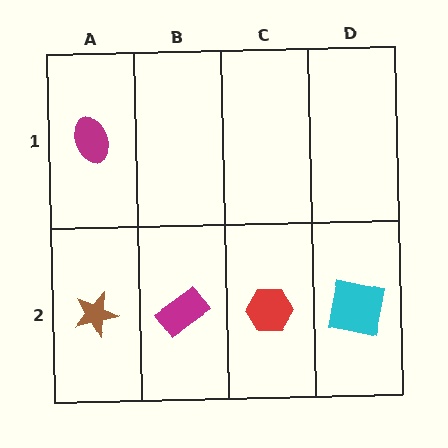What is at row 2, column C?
A red hexagon.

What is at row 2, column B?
A magenta rectangle.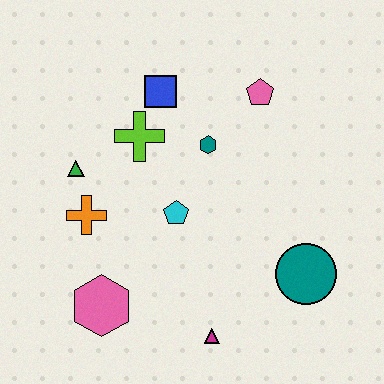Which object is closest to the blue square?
The lime cross is closest to the blue square.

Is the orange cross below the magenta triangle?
No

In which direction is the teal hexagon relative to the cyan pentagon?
The teal hexagon is above the cyan pentagon.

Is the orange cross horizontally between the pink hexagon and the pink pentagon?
No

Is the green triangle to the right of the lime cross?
No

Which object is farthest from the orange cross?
The teal circle is farthest from the orange cross.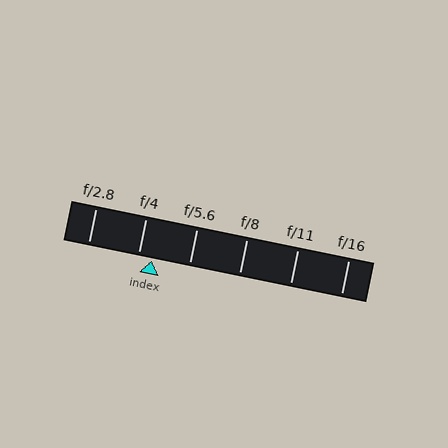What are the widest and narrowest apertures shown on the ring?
The widest aperture shown is f/2.8 and the narrowest is f/16.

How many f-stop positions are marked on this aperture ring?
There are 6 f-stop positions marked.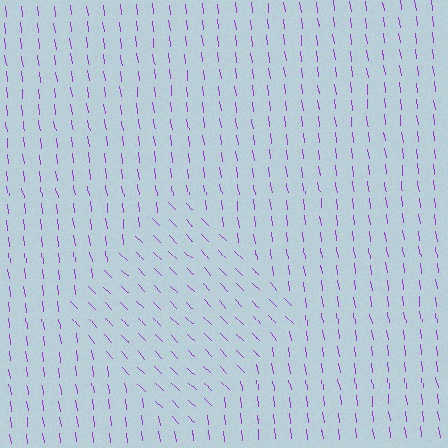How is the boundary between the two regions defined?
The boundary is defined purely by a change in line orientation (approximately 36 degrees difference). All lines are the same color and thickness.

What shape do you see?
I see a diamond.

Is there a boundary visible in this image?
Yes, there is a texture boundary formed by a change in line orientation.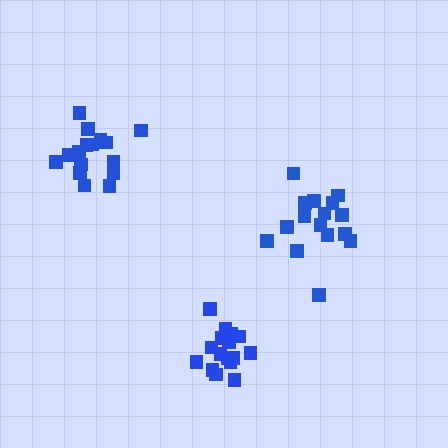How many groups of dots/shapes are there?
There are 3 groups.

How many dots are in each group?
Group 1: 16 dots, Group 2: 16 dots, Group 3: 16 dots (48 total).